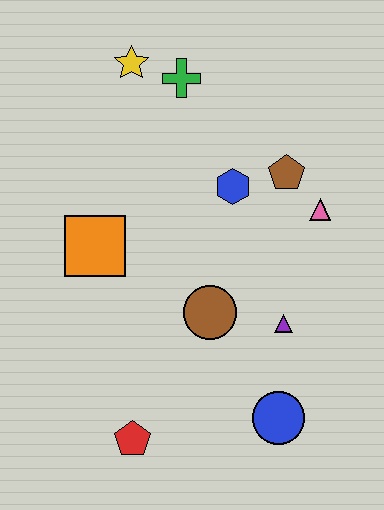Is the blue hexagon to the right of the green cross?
Yes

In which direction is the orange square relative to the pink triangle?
The orange square is to the left of the pink triangle.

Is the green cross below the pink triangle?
No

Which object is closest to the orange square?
The brown circle is closest to the orange square.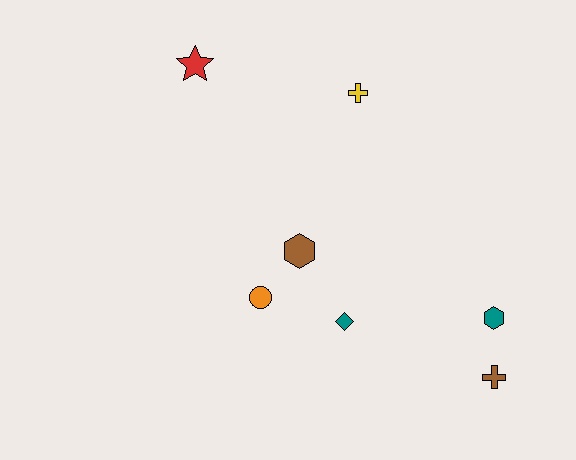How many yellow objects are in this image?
There is 1 yellow object.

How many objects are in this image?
There are 7 objects.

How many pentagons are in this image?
There are no pentagons.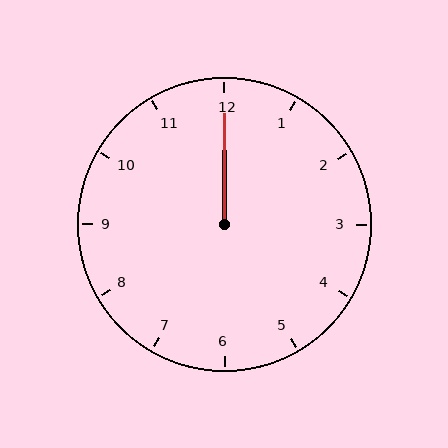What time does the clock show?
12:00.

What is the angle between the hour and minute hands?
Approximately 0 degrees.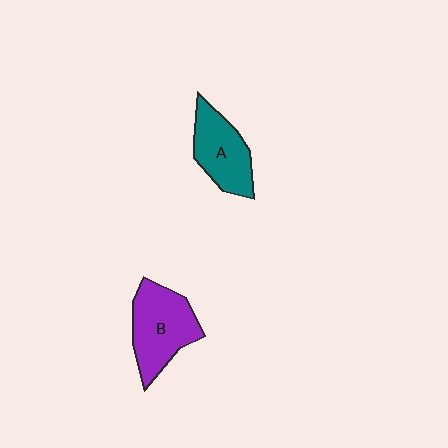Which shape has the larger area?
Shape B (purple).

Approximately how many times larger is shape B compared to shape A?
Approximately 1.2 times.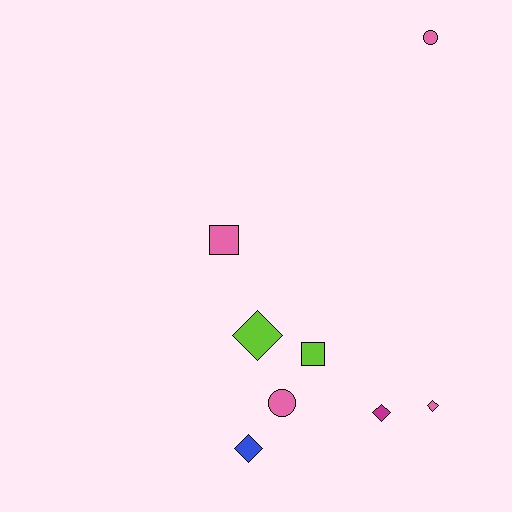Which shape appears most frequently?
Diamond, with 4 objects.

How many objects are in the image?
There are 8 objects.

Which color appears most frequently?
Pink, with 4 objects.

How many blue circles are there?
There are no blue circles.